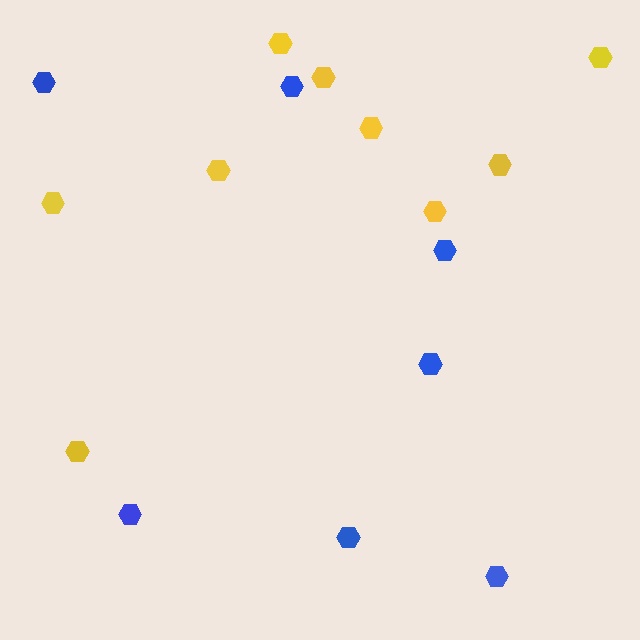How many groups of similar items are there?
There are 2 groups: one group of blue hexagons (7) and one group of yellow hexagons (9).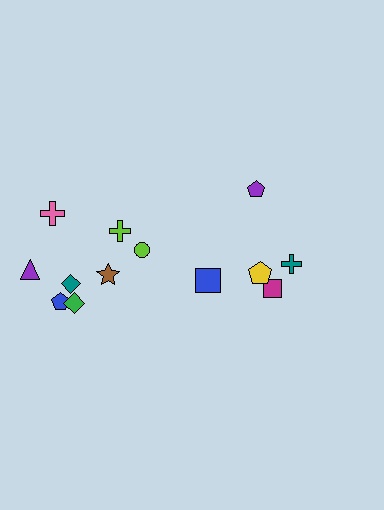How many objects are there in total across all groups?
There are 13 objects.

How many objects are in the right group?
There are 5 objects.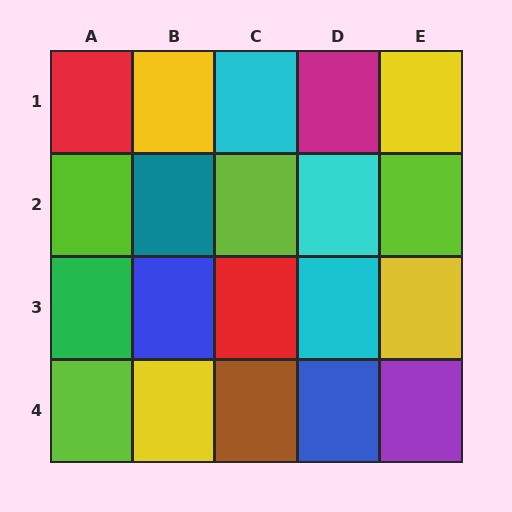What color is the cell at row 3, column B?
Blue.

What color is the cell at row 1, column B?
Yellow.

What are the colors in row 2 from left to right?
Lime, teal, lime, cyan, lime.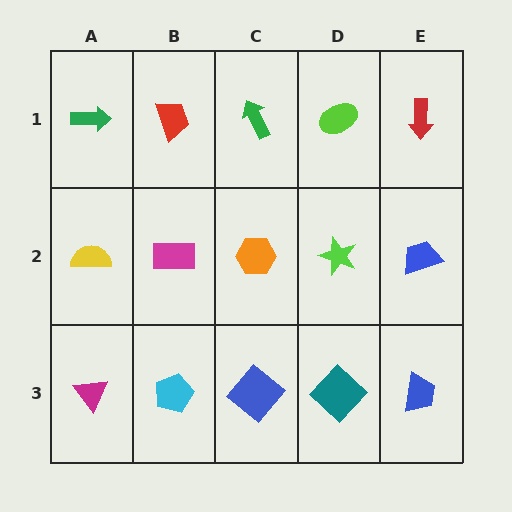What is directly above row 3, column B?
A magenta rectangle.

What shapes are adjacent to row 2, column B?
A red trapezoid (row 1, column B), a cyan pentagon (row 3, column B), a yellow semicircle (row 2, column A), an orange hexagon (row 2, column C).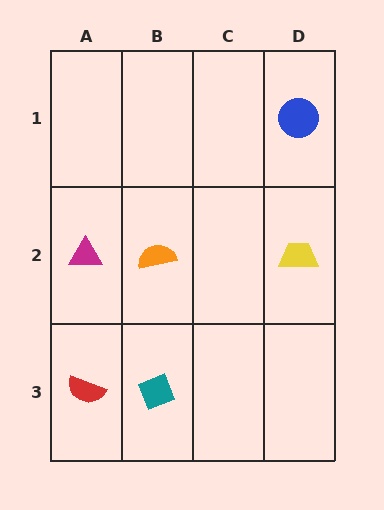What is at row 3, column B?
A teal diamond.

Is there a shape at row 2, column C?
No, that cell is empty.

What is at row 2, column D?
A yellow trapezoid.